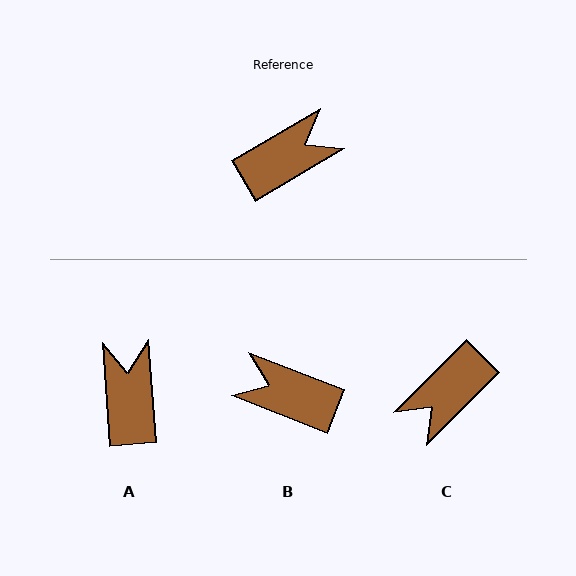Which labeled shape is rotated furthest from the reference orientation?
C, about 166 degrees away.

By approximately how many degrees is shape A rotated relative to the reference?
Approximately 64 degrees counter-clockwise.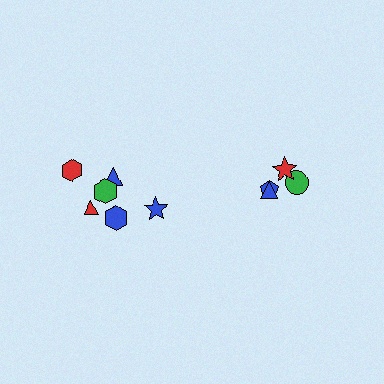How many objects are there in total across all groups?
There are 10 objects.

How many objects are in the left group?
There are 6 objects.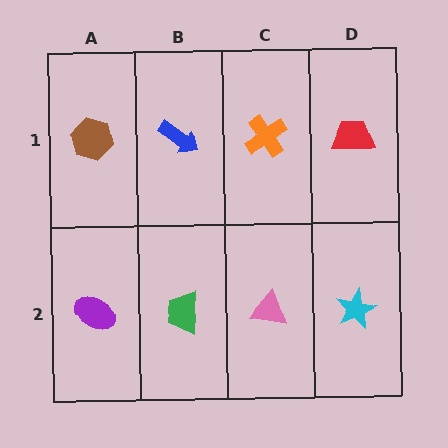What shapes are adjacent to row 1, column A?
A purple ellipse (row 2, column A), a blue arrow (row 1, column B).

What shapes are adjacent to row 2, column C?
An orange cross (row 1, column C), a green trapezoid (row 2, column B), a cyan star (row 2, column D).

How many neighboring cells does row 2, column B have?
3.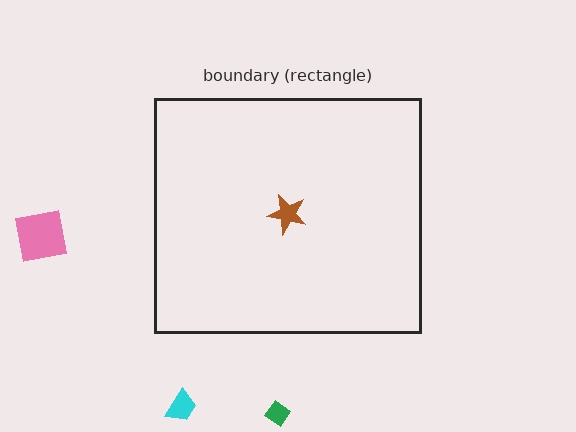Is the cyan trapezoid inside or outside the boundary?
Outside.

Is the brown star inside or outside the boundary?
Inside.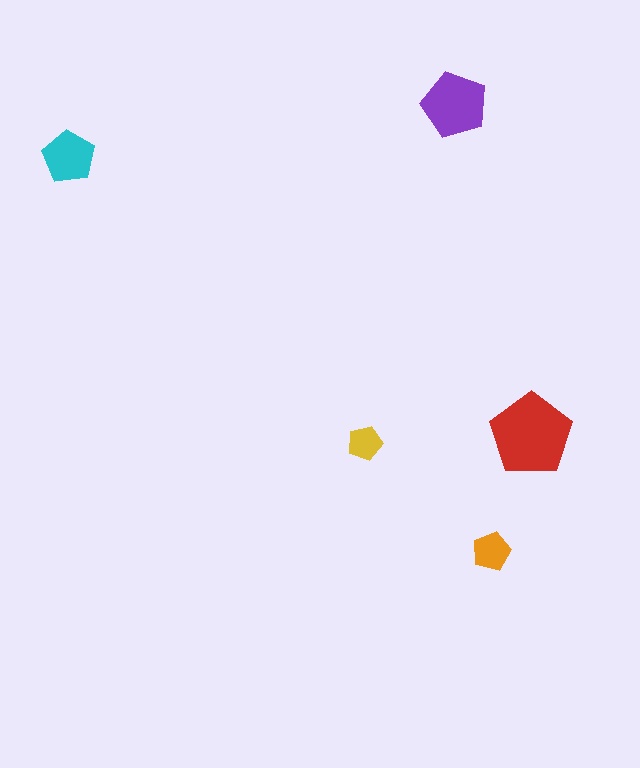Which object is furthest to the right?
The red pentagon is rightmost.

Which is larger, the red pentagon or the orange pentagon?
The red one.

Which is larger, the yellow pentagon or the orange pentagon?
The orange one.